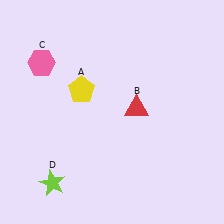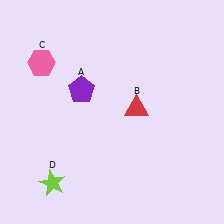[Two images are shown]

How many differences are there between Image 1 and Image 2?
There is 1 difference between the two images.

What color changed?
The pentagon (A) changed from yellow in Image 1 to purple in Image 2.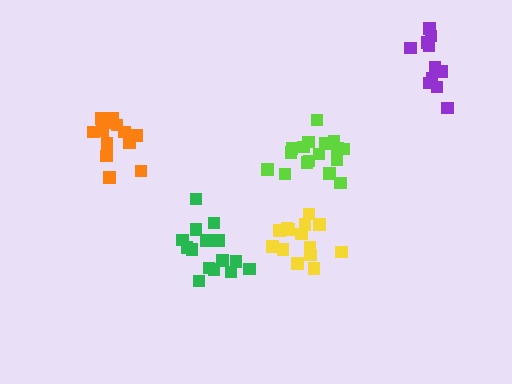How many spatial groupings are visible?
There are 5 spatial groupings.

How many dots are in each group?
Group 1: 11 dots, Group 2: 17 dots, Group 3: 14 dots, Group 4: 15 dots, Group 5: 13 dots (70 total).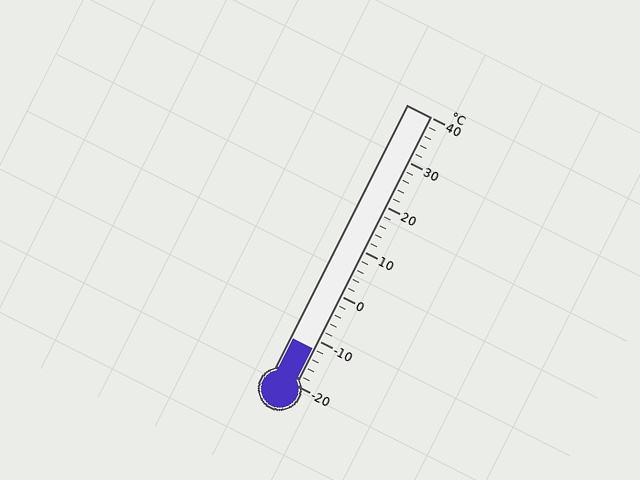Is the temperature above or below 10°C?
The temperature is below 10°C.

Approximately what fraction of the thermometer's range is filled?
The thermometer is filled to approximately 15% of its range.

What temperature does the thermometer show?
The thermometer shows approximately -12°C.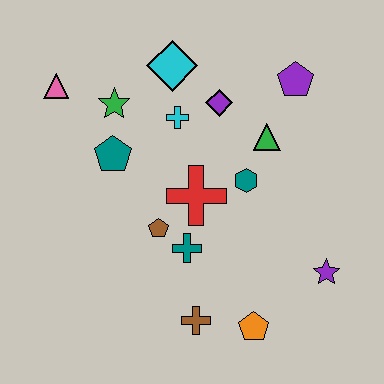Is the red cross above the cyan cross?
No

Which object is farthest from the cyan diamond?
The orange pentagon is farthest from the cyan diamond.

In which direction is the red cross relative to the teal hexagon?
The red cross is to the left of the teal hexagon.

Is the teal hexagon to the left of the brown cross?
No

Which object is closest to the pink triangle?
The green star is closest to the pink triangle.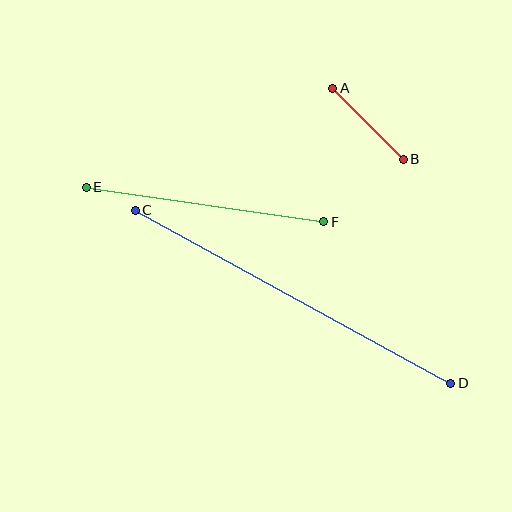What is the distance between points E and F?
The distance is approximately 240 pixels.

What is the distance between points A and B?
The distance is approximately 100 pixels.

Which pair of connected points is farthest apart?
Points C and D are farthest apart.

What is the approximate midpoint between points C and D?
The midpoint is at approximately (293, 297) pixels.